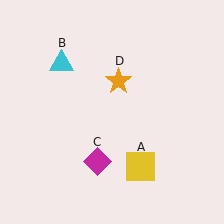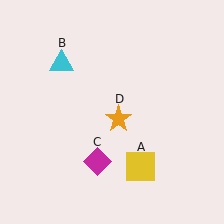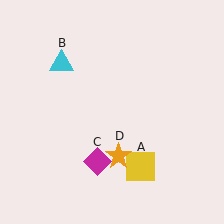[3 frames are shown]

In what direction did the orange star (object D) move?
The orange star (object D) moved down.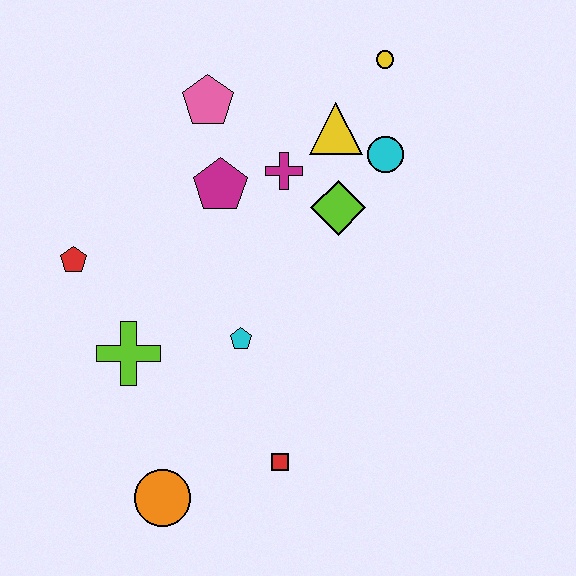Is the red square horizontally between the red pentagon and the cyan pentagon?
No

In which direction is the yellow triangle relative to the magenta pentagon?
The yellow triangle is to the right of the magenta pentagon.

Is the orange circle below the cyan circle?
Yes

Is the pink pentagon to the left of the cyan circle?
Yes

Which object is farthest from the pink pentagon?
The orange circle is farthest from the pink pentagon.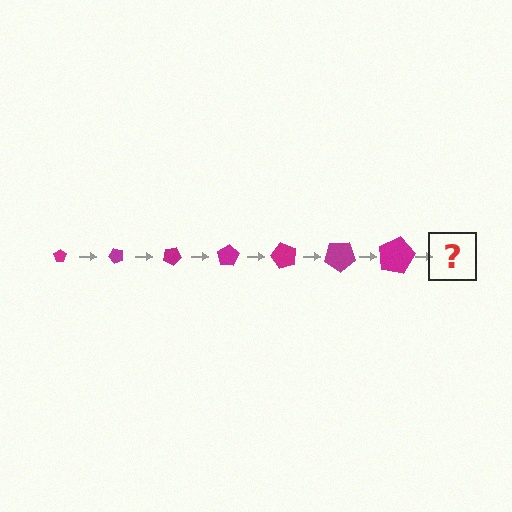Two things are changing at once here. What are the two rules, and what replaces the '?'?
The two rules are that the pentagon grows larger each step and it rotates 50 degrees each step. The '?' should be a pentagon, larger than the previous one and rotated 350 degrees from the start.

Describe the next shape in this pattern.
It should be a pentagon, larger than the previous one and rotated 350 degrees from the start.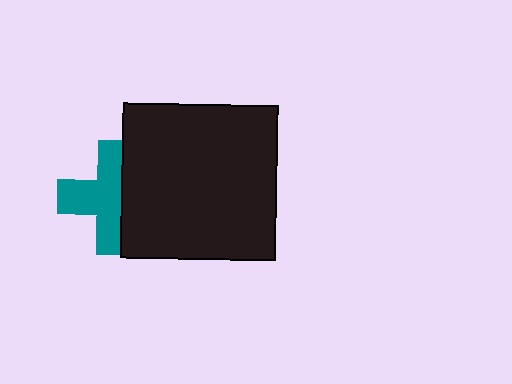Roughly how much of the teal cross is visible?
About half of it is visible (roughly 62%).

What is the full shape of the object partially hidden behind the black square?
The partially hidden object is a teal cross.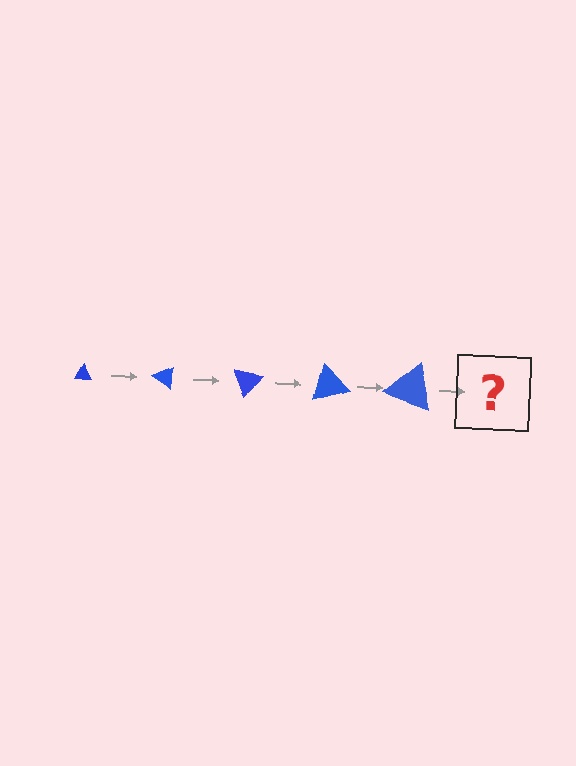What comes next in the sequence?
The next element should be a triangle, larger than the previous one and rotated 175 degrees from the start.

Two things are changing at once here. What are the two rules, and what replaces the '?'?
The two rules are that the triangle grows larger each step and it rotates 35 degrees each step. The '?' should be a triangle, larger than the previous one and rotated 175 degrees from the start.